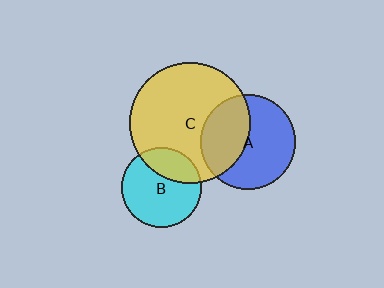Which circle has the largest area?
Circle C (yellow).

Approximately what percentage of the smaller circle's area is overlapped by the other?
Approximately 40%.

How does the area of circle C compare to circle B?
Approximately 2.3 times.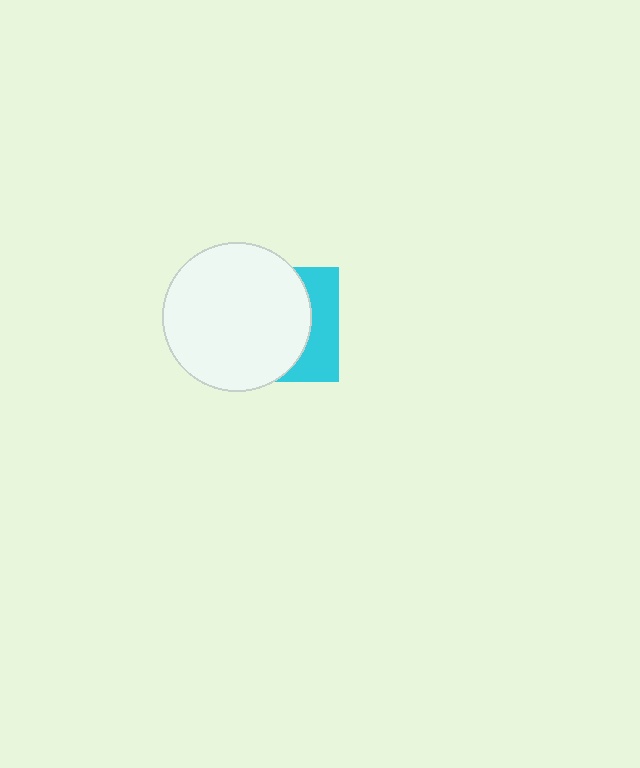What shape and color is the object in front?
The object in front is a white circle.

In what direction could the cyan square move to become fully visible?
The cyan square could move right. That would shift it out from behind the white circle entirely.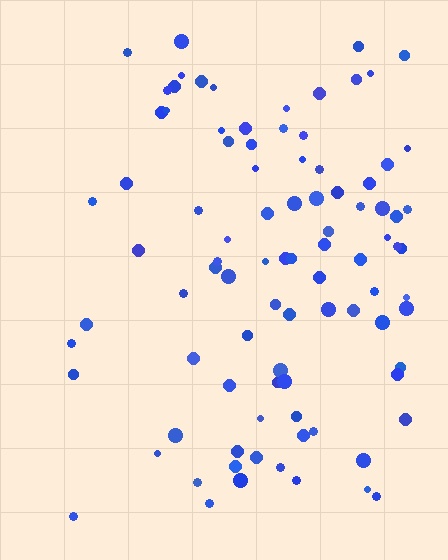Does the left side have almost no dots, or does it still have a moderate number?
Still a moderate number, just noticeably fewer than the right.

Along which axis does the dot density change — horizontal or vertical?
Horizontal.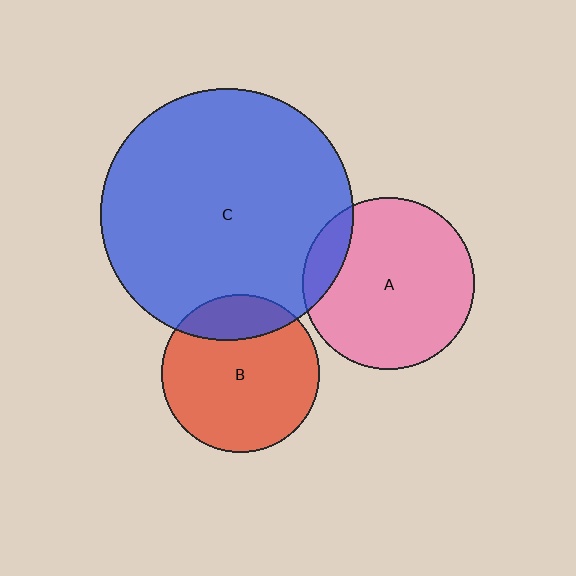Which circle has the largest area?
Circle C (blue).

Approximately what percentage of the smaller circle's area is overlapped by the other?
Approximately 20%.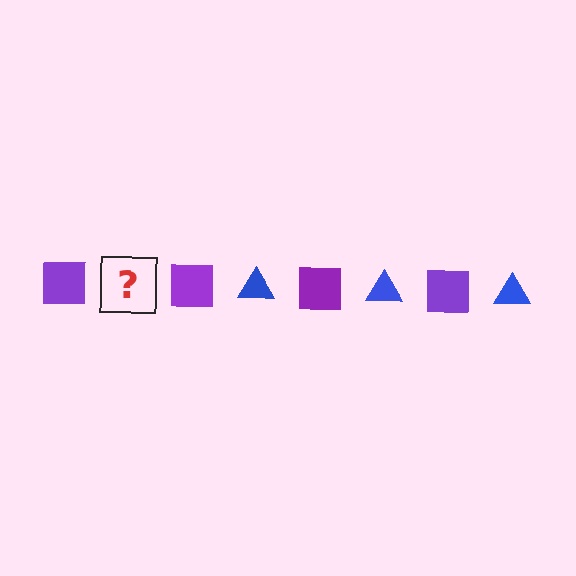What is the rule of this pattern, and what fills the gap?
The rule is that the pattern alternates between purple square and blue triangle. The gap should be filled with a blue triangle.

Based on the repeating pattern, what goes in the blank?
The blank should be a blue triangle.